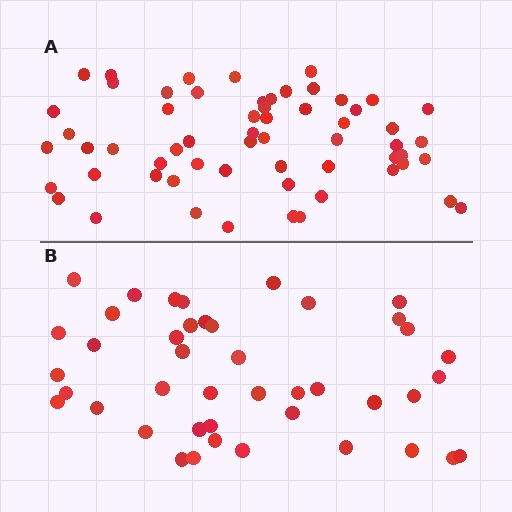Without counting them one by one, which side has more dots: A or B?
Region A (the top region) has more dots.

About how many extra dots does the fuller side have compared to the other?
Region A has approximately 15 more dots than region B.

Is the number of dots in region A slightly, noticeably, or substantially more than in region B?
Region A has noticeably more, but not dramatically so. The ratio is roughly 1.4 to 1.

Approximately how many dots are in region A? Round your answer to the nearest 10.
About 60 dots.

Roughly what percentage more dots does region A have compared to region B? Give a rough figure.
About 40% more.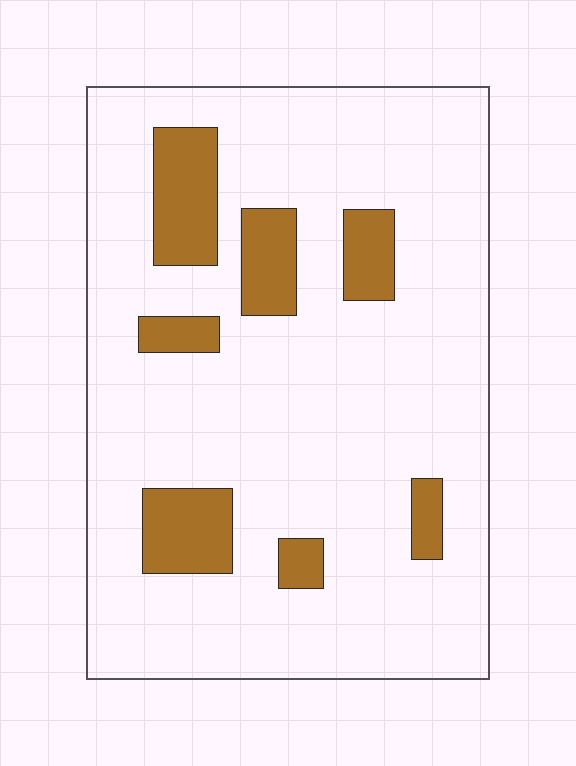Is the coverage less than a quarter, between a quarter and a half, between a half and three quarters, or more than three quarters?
Less than a quarter.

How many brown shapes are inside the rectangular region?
7.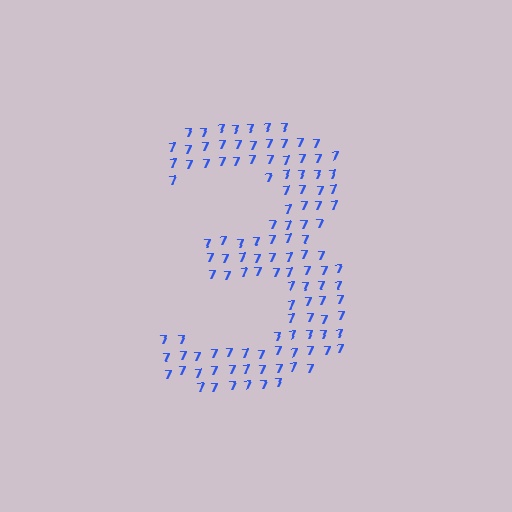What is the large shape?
The large shape is the digit 3.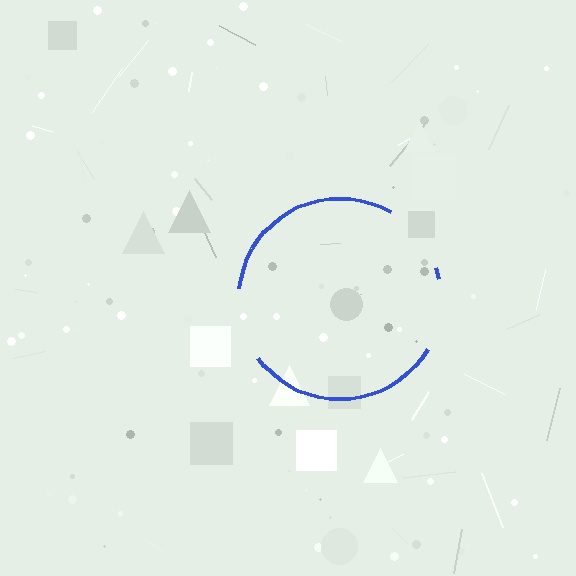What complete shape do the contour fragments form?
The contour fragments form a circle.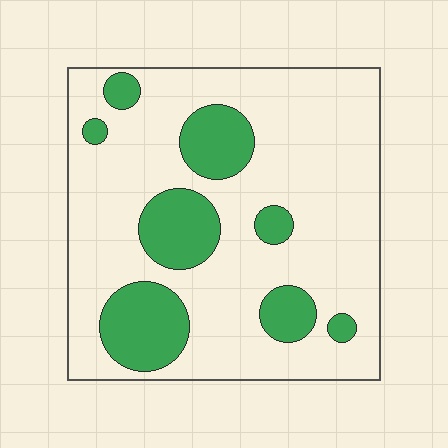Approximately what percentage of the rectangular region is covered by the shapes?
Approximately 25%.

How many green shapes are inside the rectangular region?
8.